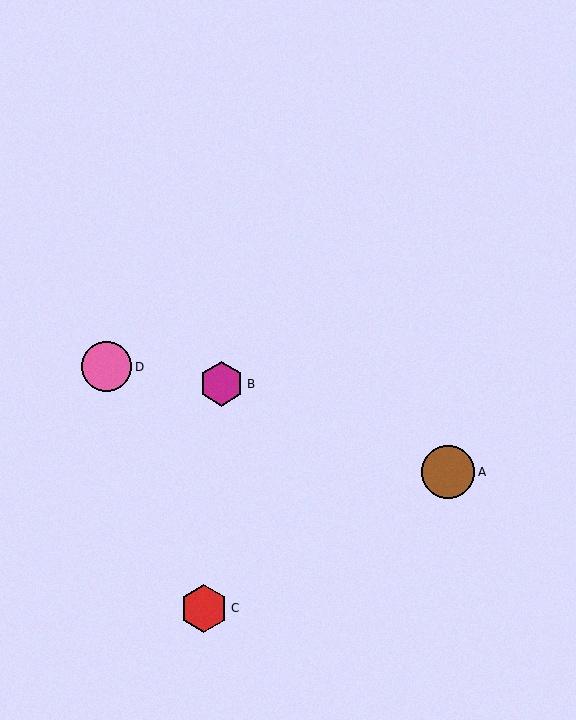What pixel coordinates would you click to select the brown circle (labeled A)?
Click at (448, 472) to select the brown circle A.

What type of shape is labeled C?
Shape C is a red hexagon.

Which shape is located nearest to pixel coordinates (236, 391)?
The magenta hexagon (labeled B) at (221, 384) is nearest to that location.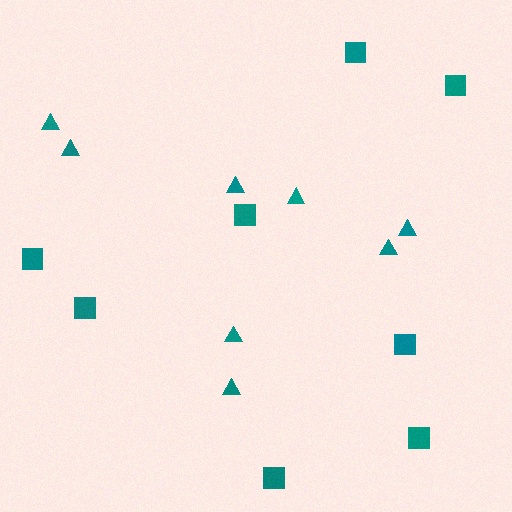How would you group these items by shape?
There are 2 groups: one group of triangles (8) and one group of squares (8).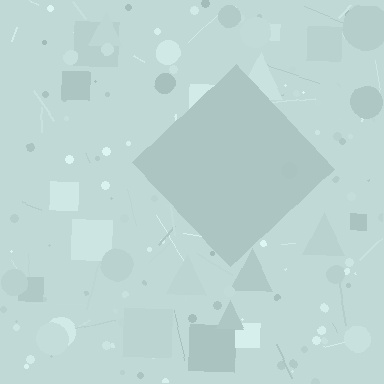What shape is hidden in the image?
A diamond is hidden in the image.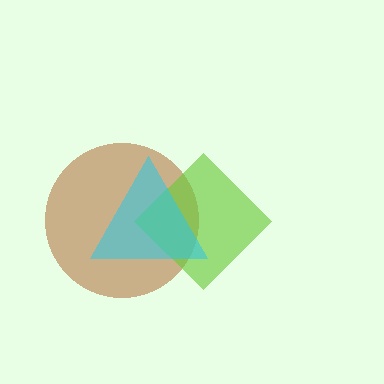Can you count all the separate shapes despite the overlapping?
Yes, there are 3 separate shapes.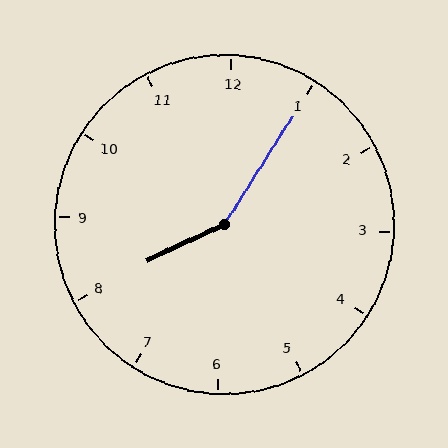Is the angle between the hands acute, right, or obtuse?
It is obtuse.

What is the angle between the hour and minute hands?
Approximately 148 degrees.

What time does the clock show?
8:05.